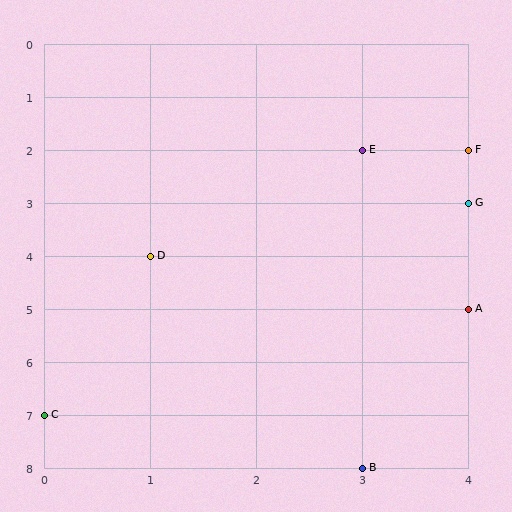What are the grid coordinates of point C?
Point C is at grid coordinates (0, 7).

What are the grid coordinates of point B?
Point B is at grid coordinates (3, 8).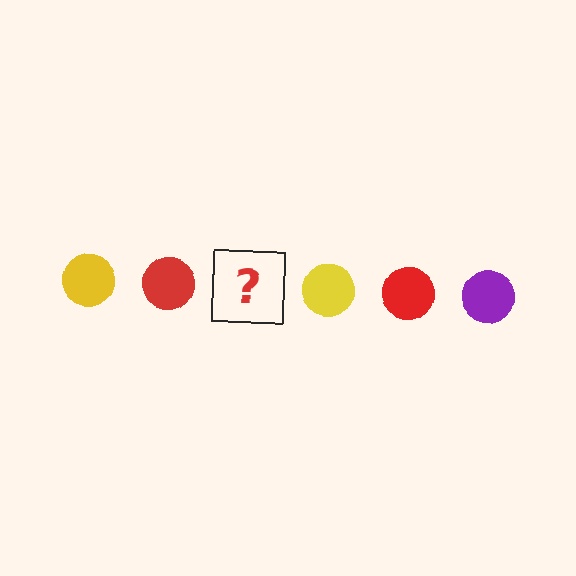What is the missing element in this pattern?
The missing element is a purple circle.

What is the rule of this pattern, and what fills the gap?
The rule is that the pattern cycles through yellow, red, purple circles. The gap should be filled with a purple circle.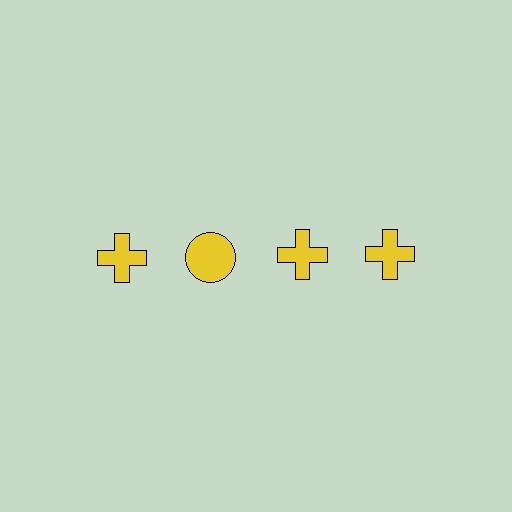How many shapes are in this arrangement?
There are 4 shapes arranged in a grid pattern.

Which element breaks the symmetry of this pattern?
The yellow circle in the top row, second from left column breaks the symmetry. All other shapes are yellow crosses.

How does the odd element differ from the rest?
It has a different shape: circle instead of cross.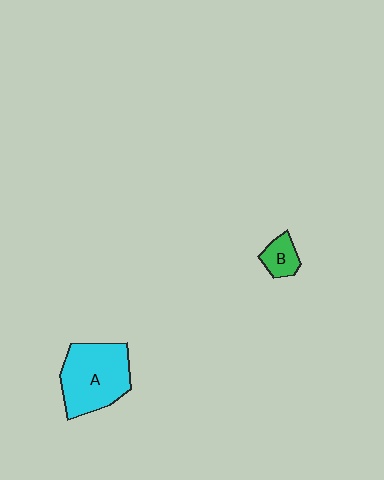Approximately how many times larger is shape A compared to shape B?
Approximately 3.4 times.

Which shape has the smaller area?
Shape B (green).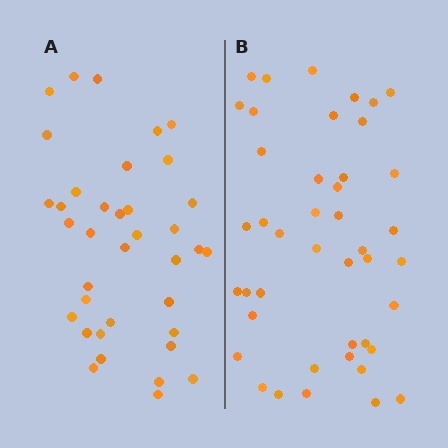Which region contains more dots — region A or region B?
Region B (the right region) has more dots.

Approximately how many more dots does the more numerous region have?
Region B has about 6 more dots than region A.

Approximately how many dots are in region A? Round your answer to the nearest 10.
About 40 dots. (The exact count is 37, which rounds to 40.)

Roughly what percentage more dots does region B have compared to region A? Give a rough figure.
About 15% more.